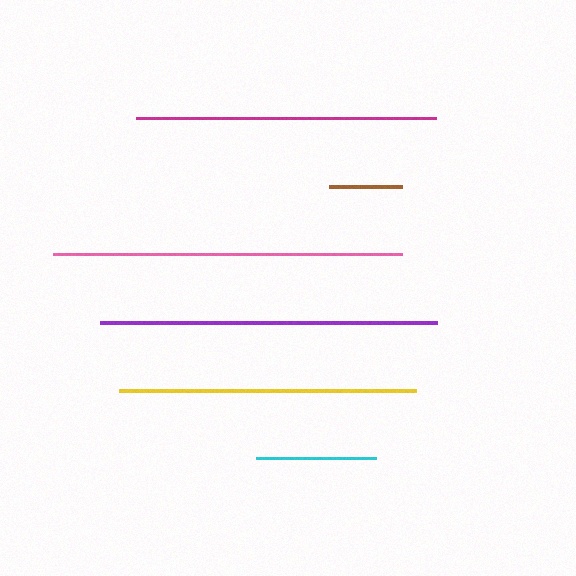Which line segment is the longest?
The pink line is the longest at approximately 349 pixels.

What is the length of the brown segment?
The brown segment is approximately 73 pixels long.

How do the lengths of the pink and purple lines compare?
The pink and purple lines are approximately the same length.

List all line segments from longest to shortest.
From longest to shortest: pink, purple, magenta, yellow, cyan, brown.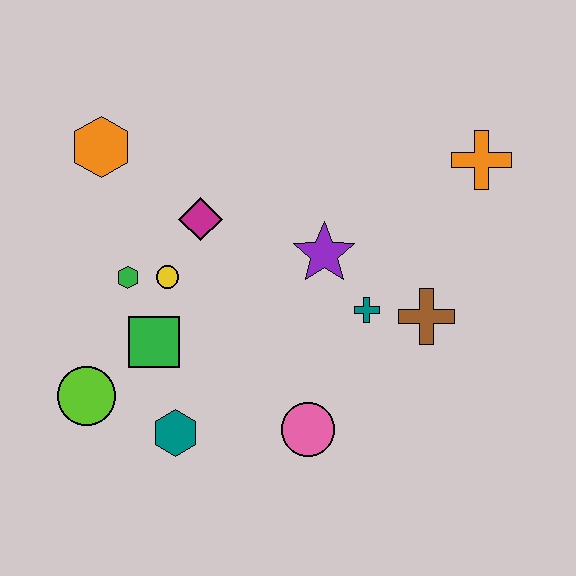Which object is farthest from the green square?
The orange cross is farthest from the green square.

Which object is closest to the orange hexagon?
The magenta diamond is closest to the orange hexagon.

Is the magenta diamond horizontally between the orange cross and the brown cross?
No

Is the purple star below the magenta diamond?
Yes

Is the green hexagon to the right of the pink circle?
No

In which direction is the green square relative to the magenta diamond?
The green square is below the magenta diamond.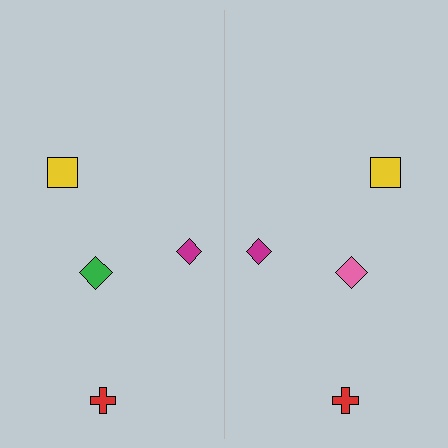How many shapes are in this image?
There are 8 shapes in this image.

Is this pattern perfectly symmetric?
No, the pattern is not perfectly symmetric. The pink diamond on the right side breaks the symmetry — its mirror counterpart is green.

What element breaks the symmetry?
The pink diamond on the right side breaks the symmetry — its mirror counterpart is green.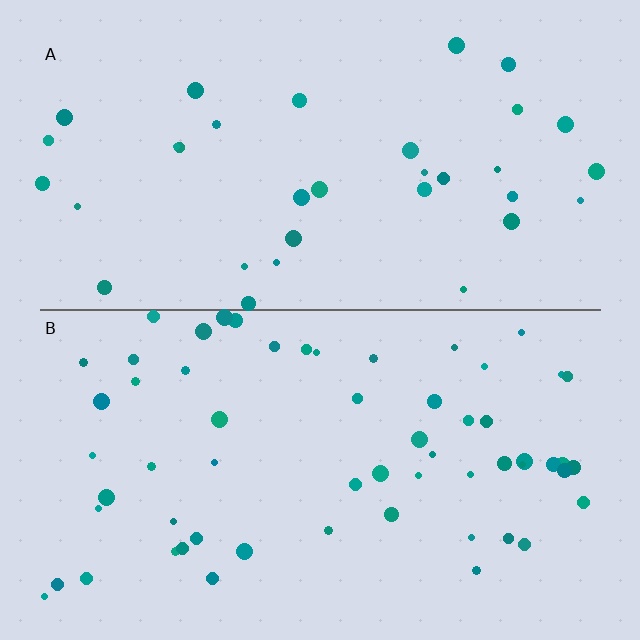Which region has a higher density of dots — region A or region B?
B (the bottom).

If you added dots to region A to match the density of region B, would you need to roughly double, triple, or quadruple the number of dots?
Approximately double.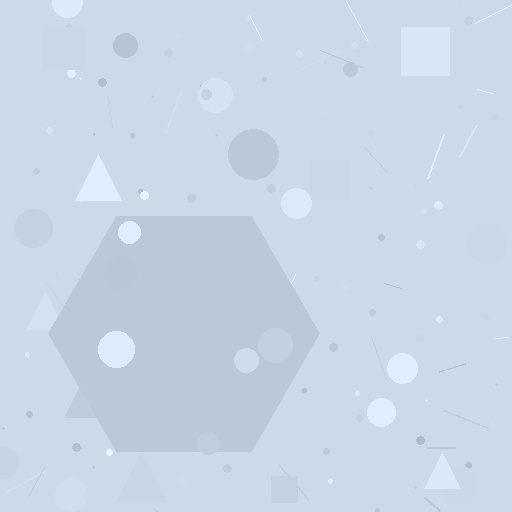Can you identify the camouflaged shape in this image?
The camouflaged shape is a hexagon.